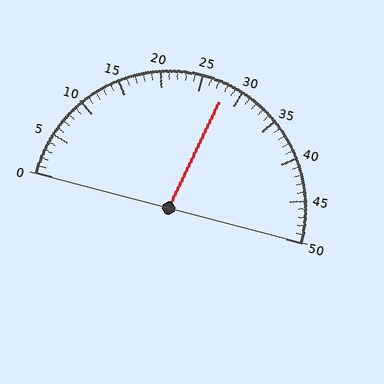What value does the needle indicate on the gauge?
The needle indicates approximately 28.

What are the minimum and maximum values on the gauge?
The gauge ranges from 0 to 50.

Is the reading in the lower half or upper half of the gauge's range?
The reading is in the upper half of the range (0 to 50).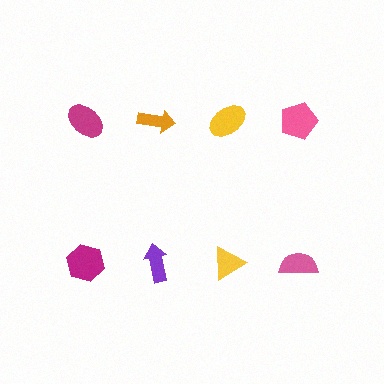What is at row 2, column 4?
A pink semicircle.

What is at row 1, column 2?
An orange arrow.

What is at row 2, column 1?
A magenta hexagon.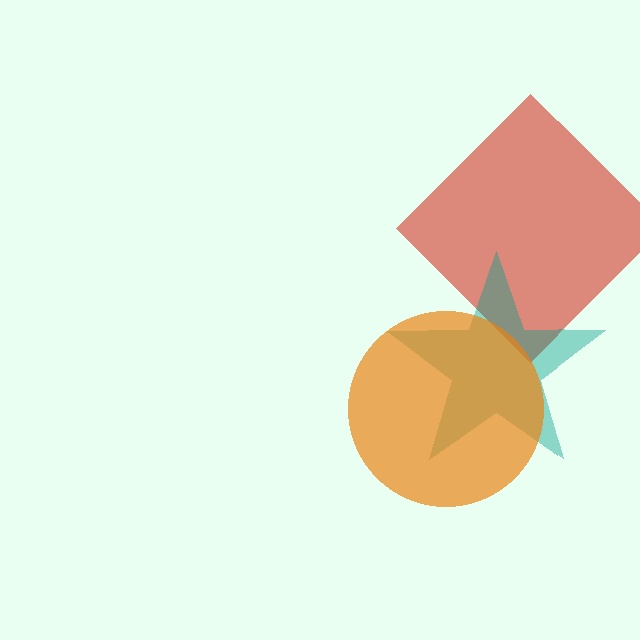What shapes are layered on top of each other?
The layered shapes are: a red diamond, a teal star, an orange circle.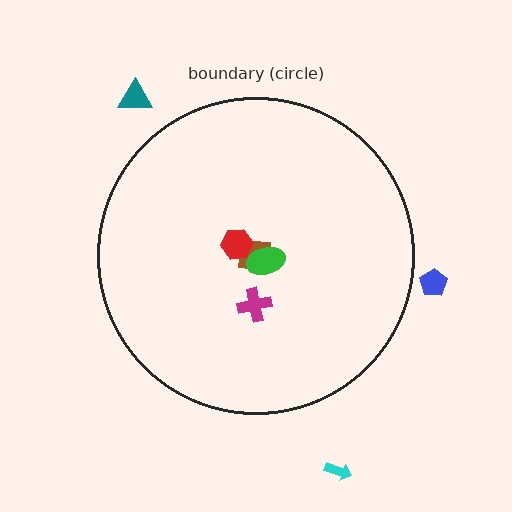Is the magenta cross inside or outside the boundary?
Inside.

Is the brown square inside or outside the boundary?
Inside.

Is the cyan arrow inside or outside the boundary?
Outside.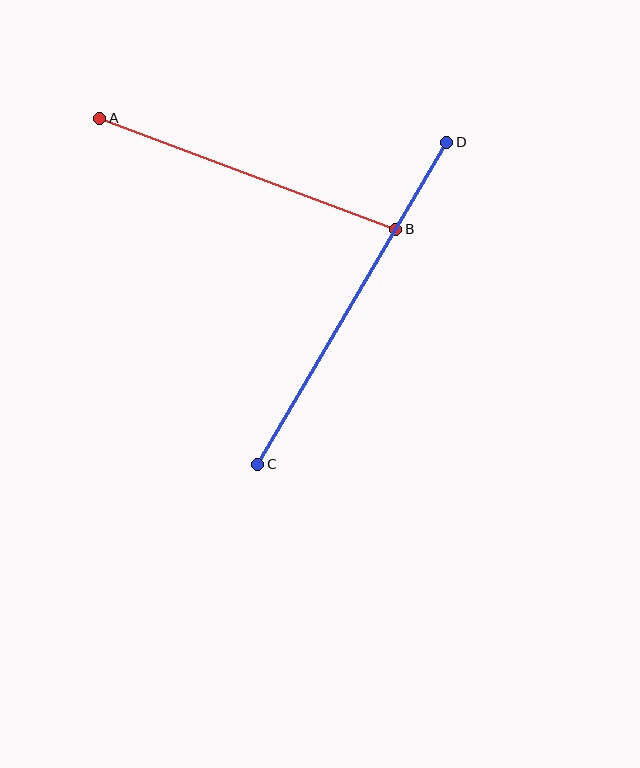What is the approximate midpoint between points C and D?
The midpoint is at approximately (352, 303) pixels.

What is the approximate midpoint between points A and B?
The midpoint is at approximately (248, 174) pixels.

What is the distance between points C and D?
The distance is approximately 373 pixels.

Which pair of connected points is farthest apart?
Points C and D are farthest apart.